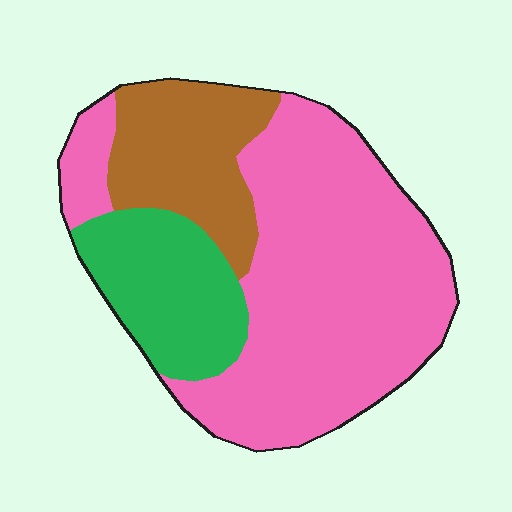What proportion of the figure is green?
Green covers 20% of the figure.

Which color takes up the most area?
Pink, at roughly 60%.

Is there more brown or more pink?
Pink.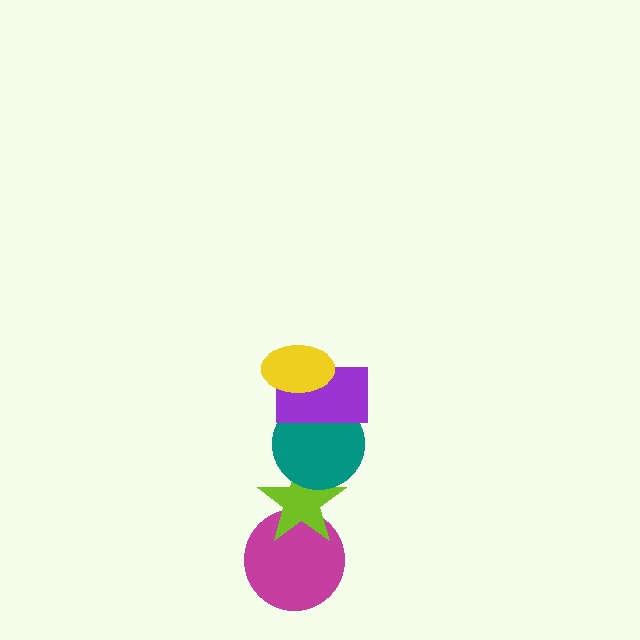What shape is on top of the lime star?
The teal circle is on top of the lime star.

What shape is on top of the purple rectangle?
The yellow ellipse is on top of the purple rectangle.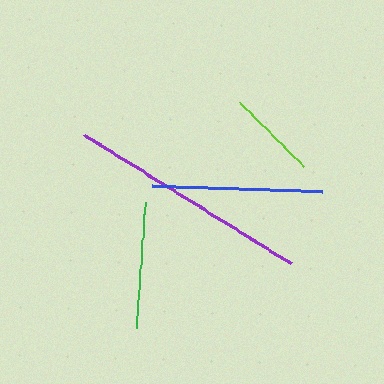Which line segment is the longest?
The purple line is the longest at approximately 243 pixels.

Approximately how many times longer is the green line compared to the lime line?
The green line is approximately 1.4 times the length of the lime line.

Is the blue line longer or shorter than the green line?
The blue line is longer than the green line.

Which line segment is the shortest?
The lime line is the shortest at approximately 90 pixels.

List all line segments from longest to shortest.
From longest to shortest: purple, blue, green, lime.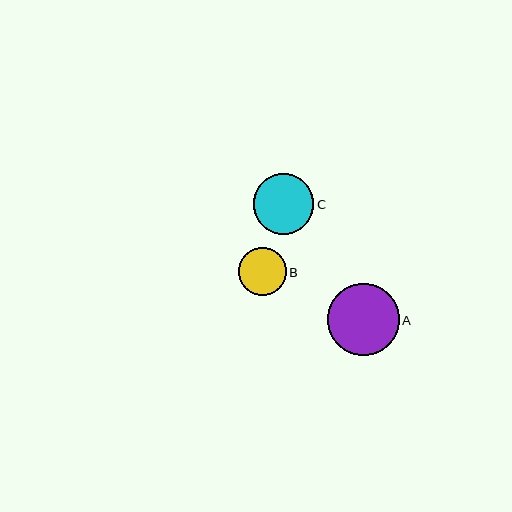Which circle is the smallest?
Circle B is the smallest with a size of approximately 48 pixels.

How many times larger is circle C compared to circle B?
Circle C is approximately 1.3 times the size of circle B.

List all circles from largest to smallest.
From largest to smallest: A, C, B.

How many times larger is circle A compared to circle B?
Circle A is approximately 1.5 times the size of circle B.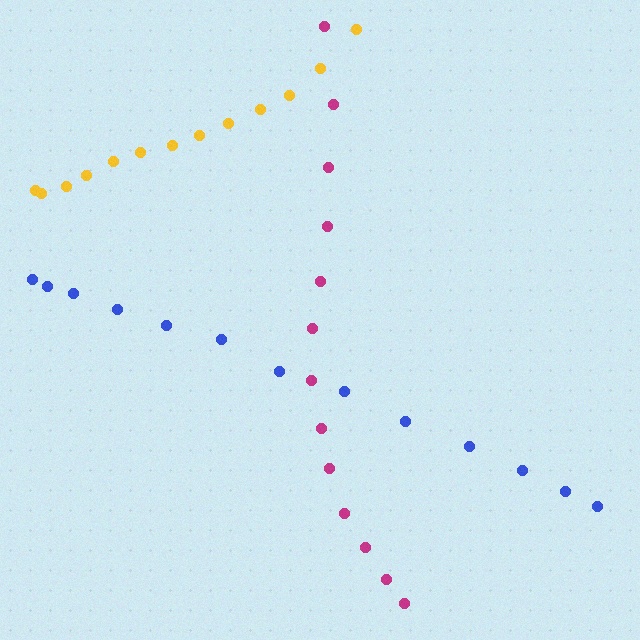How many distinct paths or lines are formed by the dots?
There are 3 distinct paths.